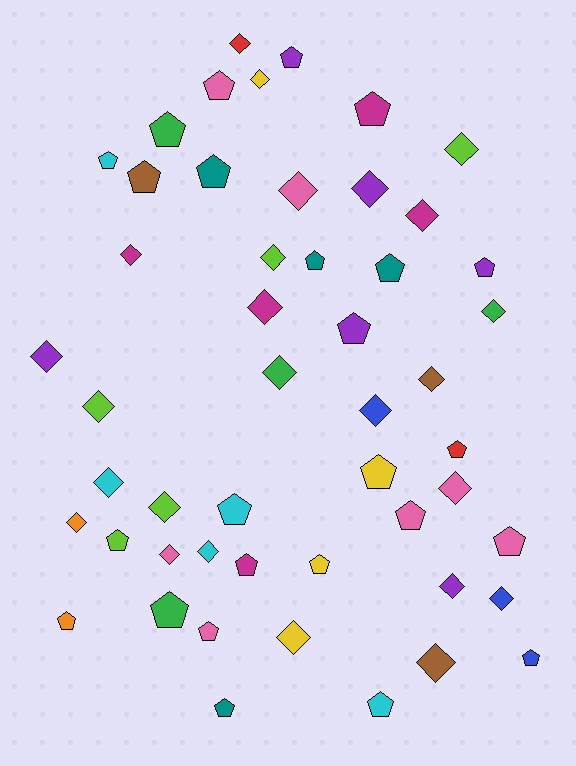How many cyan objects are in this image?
There are 5 cyan objects.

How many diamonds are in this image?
There are 25 diamonds.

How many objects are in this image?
There are 50 objects.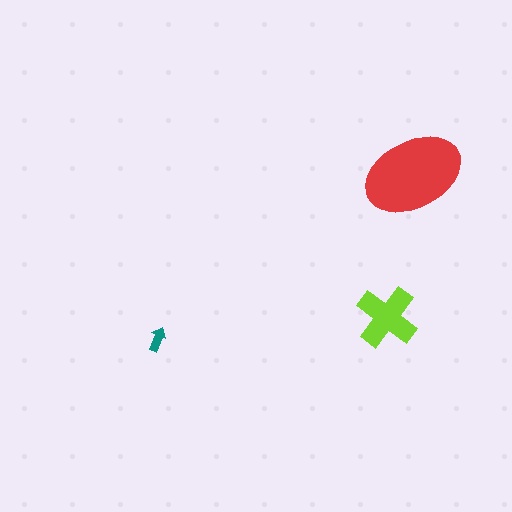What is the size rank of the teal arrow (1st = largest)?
3rd.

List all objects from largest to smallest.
The red ellipse, the lime cross, the teal arrow.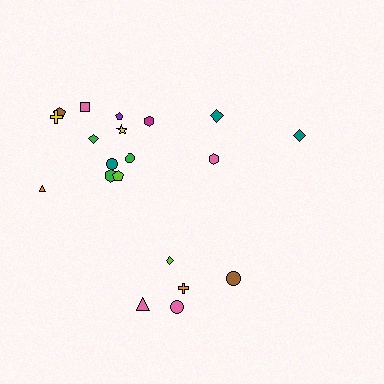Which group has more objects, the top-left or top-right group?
The top-left group.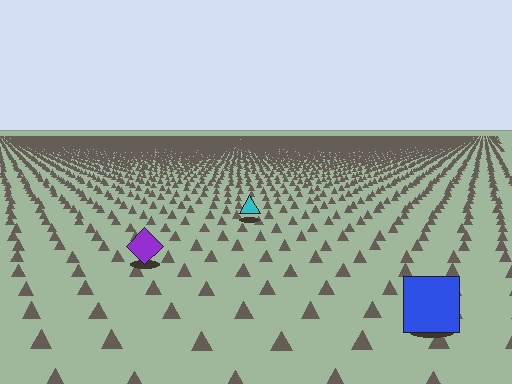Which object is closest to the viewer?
The blue square is closest. The texture marks near it are larger and more spread out.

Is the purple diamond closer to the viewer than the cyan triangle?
Yes. The purple diamond is closer — you can tell from the texture gradient: the ground texture is coarser near it.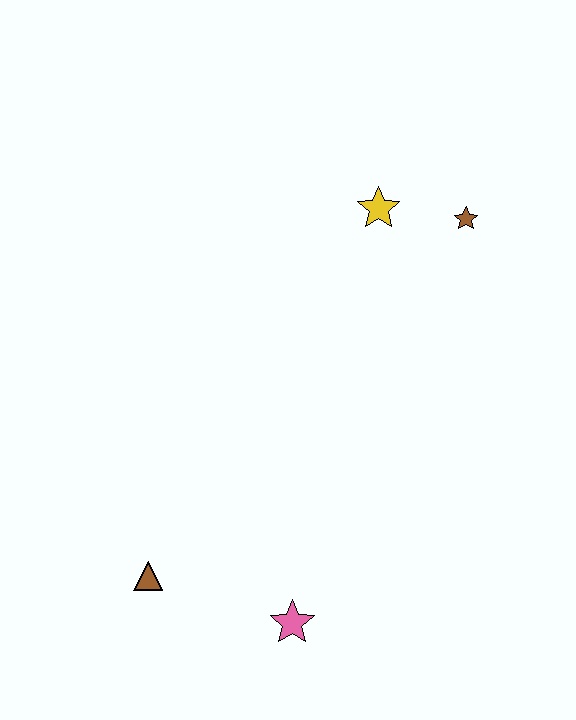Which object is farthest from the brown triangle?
The brown star is farthest from the brown triangle.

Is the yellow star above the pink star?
Yes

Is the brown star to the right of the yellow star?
Yes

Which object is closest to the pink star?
The brown triangle is closest to the pink star.